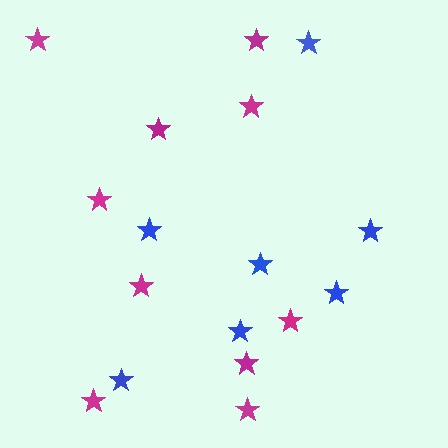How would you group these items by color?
There are 2 groups: one group of blue stars (7) and one group of magenta stars (10).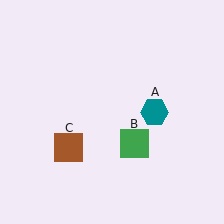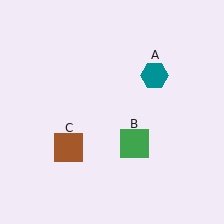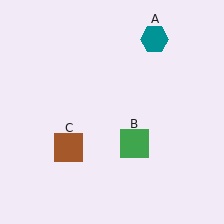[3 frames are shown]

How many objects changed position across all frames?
1 object changed position: teal hexagon (object A).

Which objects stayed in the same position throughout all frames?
Green square (object B) and brown square (object C) remained stationary.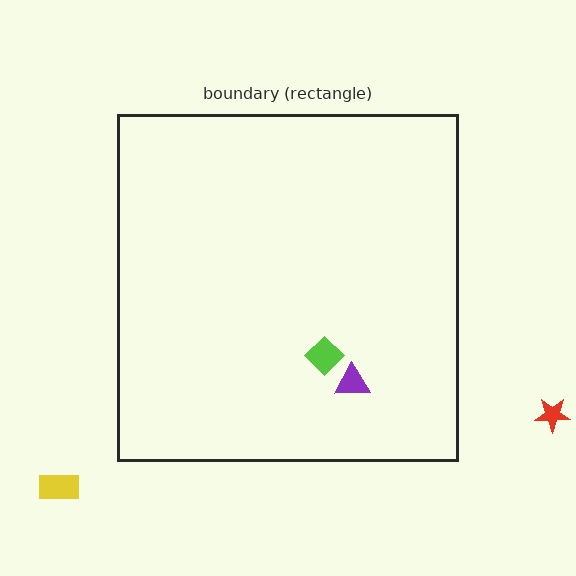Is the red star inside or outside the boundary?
Outside.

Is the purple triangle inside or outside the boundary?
Inside.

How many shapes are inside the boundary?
2 inside, 2 outside.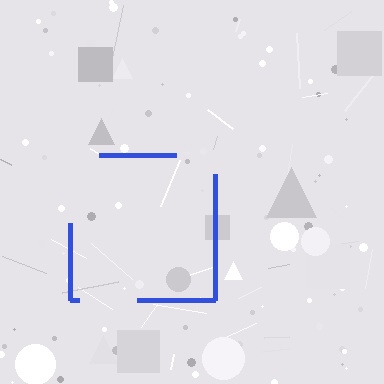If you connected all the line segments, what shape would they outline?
They would outline a square.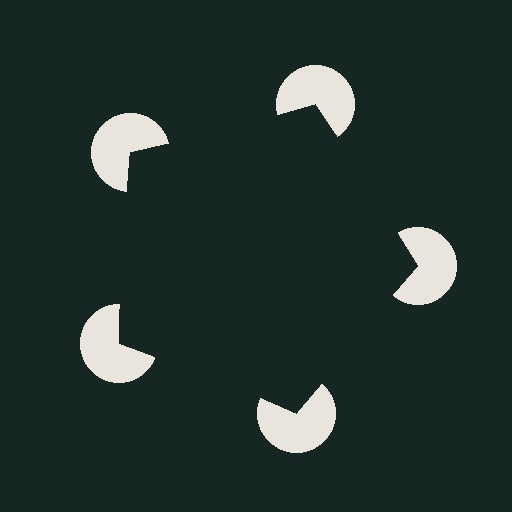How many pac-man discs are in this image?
There are 5 — one at each vertex of the illusory pentagon.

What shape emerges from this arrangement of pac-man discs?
An illusory pentagon — its edges are inferred from the aligned wedge cuts in the pac-man discs, not physically drawn.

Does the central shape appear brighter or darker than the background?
It typically appears slightly darker than the background, even though no actual brightness change is drawn.